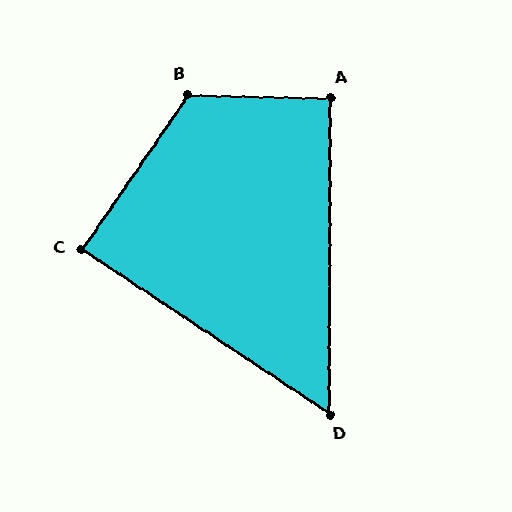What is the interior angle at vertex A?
Approximately 91 degrees (approximately right).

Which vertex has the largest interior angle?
B, at approximately 123 degrees.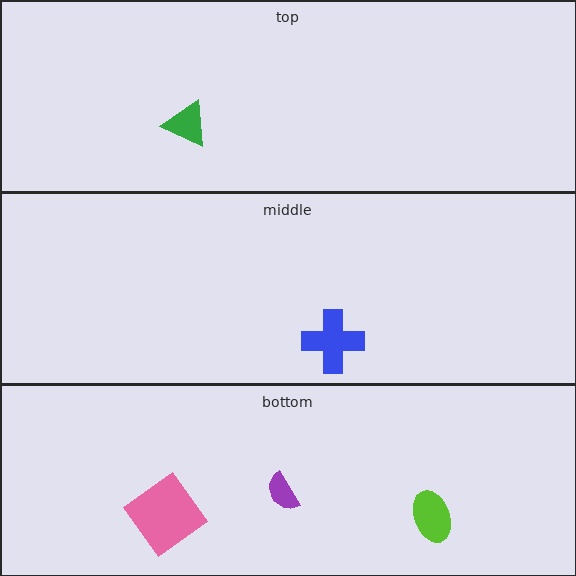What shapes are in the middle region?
The blue cross.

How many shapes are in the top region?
1.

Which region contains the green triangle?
The top region.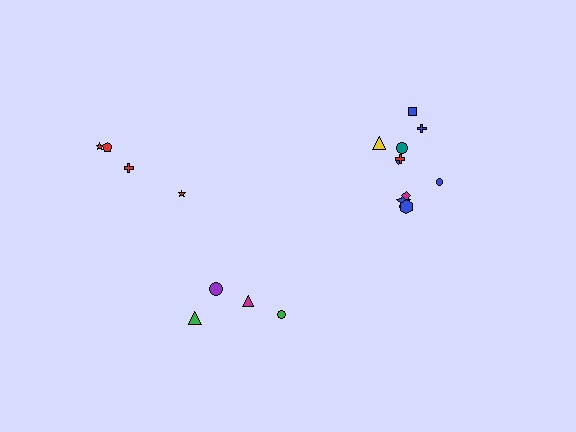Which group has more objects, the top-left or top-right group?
The top-right group.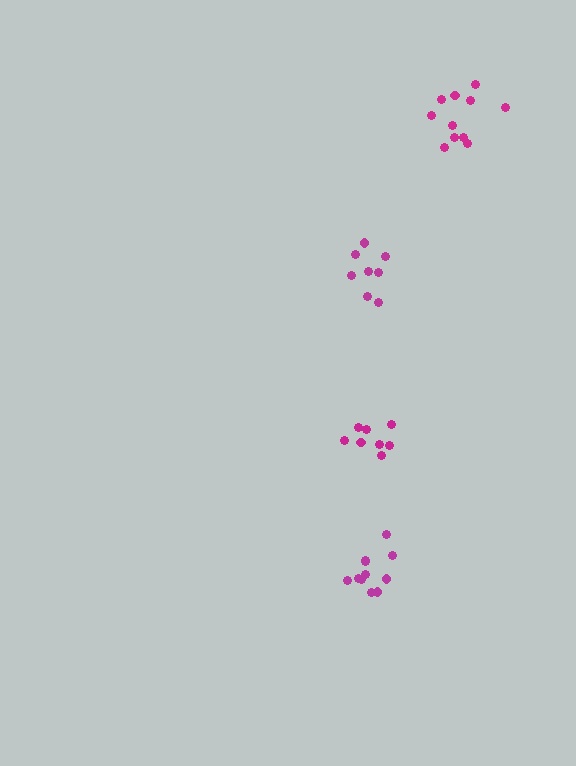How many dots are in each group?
Group 1: 11 dots, Group 2: 11 dots, Group 3: 8 dots, Group 4: 8 dots (38 total).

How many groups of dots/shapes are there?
There are 4 groups.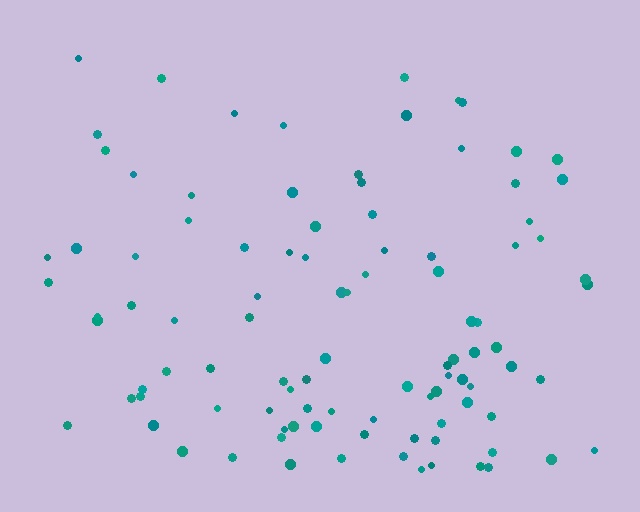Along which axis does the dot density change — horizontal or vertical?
Vertical.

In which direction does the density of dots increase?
From top to bottom, with the bottom side densest.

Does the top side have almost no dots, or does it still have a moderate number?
Still a moderate number, just noticeably fewer than the bottom.